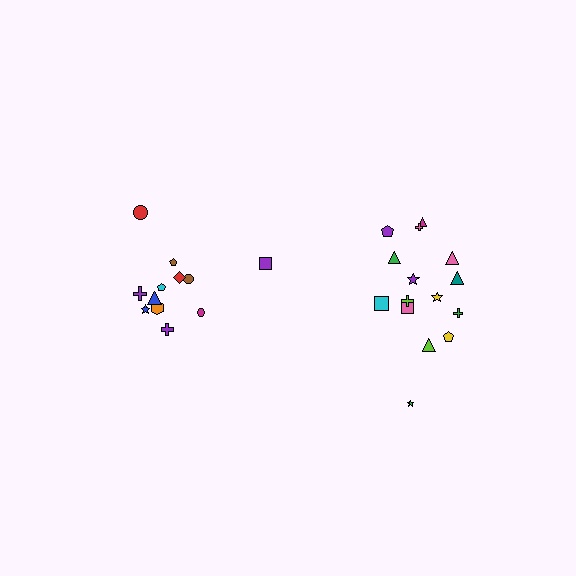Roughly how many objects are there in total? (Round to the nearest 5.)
Roughly 25 objects in total.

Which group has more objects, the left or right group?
The right group.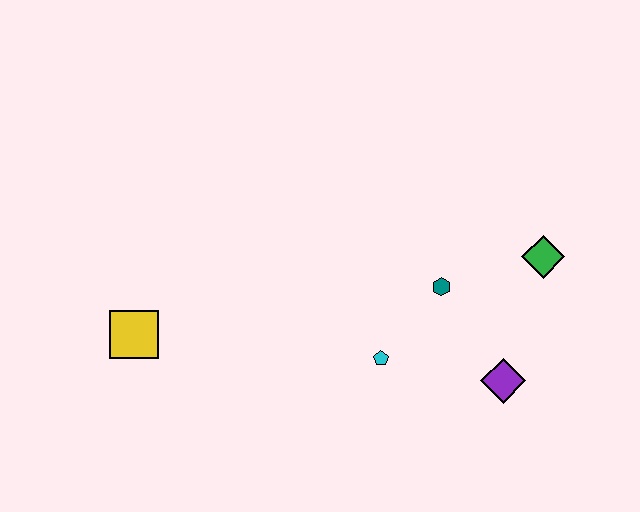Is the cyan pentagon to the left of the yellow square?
No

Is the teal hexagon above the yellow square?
Yes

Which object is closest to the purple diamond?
The teal hexagon is closest to the purple diamond.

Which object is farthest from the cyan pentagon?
The yellow square is farthest from the cyan pentagon.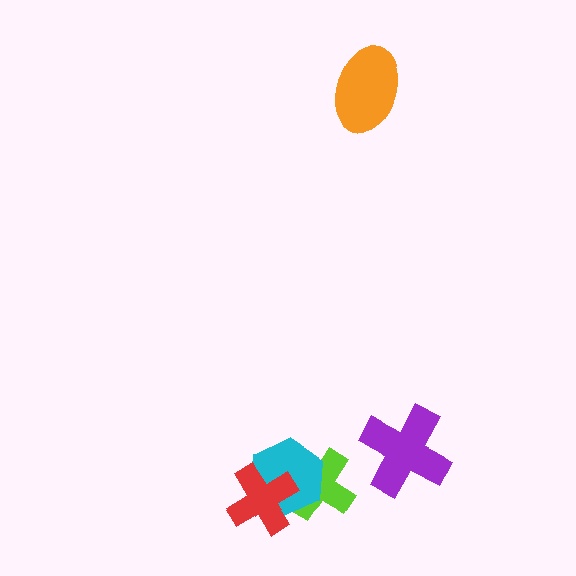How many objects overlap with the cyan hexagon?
2 objects overlap with the cyan hexagon.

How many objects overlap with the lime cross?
2 objects overlap with the lime cross.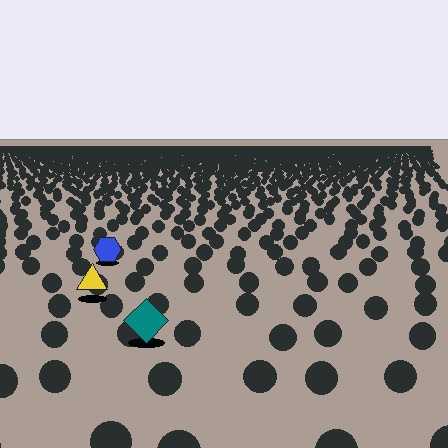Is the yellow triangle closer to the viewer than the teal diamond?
No. The teal diamond is closer — you can tell from the texture gradient: the ground texture is coarser near it.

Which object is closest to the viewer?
The teal diamond is closest. The texture marks near it are larger and more spread out.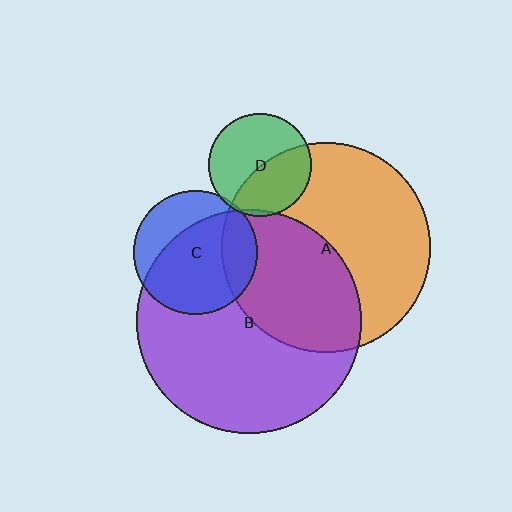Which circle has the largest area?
Circle B (purple).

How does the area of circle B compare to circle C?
Approximately 3.3 times.